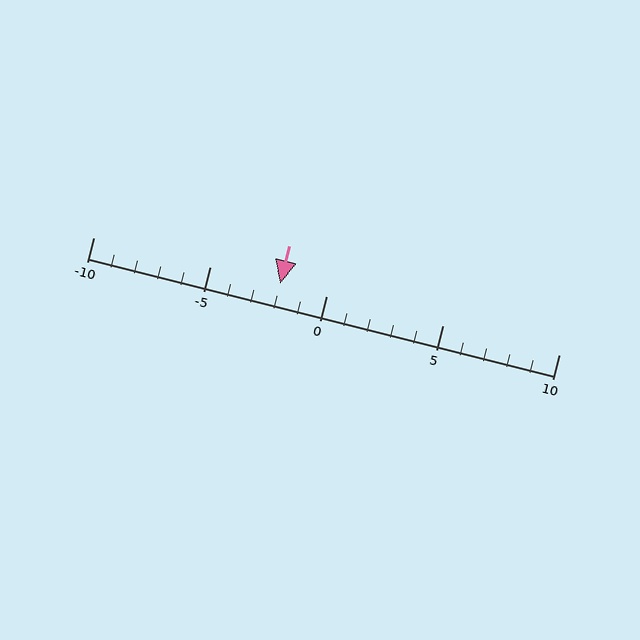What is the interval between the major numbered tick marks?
The major tick marks are spaced 5 units apart.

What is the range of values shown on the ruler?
The ruler shows values from -10 to 10.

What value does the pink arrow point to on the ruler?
The pink arrow points to approximately -2.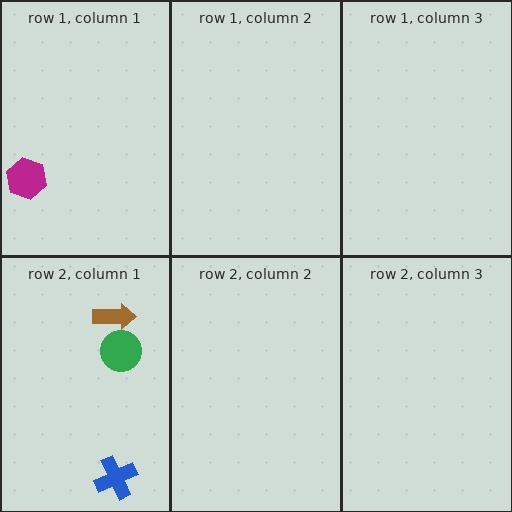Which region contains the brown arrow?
The row 2, column 1 region.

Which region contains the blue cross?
The row 2, column 1 region.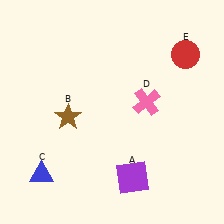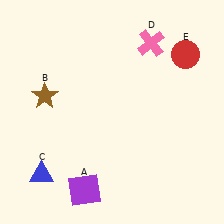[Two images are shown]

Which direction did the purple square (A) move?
The purple square (A) moved left.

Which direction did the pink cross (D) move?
The pink cross (D) moved up.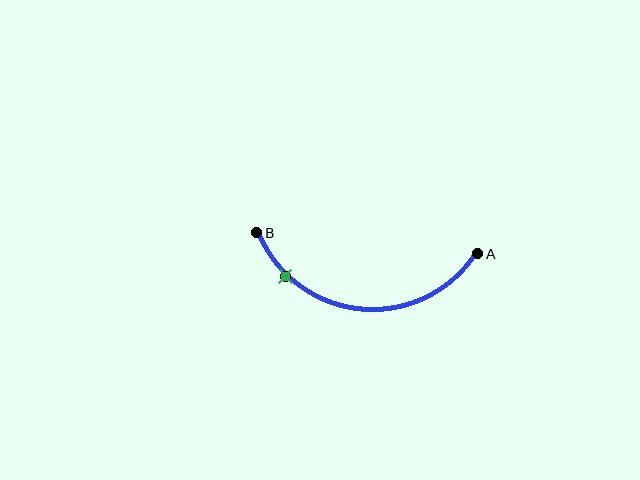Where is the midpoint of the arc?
The arc midpoint is the point on the curve farthest from the straight line joining A and B. It sits below that line.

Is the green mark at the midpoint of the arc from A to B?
No. The green mark lies on the arc but is closer to endpoint B. The arc midpoint would be at the point on the curve equidistant along the arc from both A and B.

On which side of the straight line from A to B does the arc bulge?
The arc bulges below the straight line connecting A and B.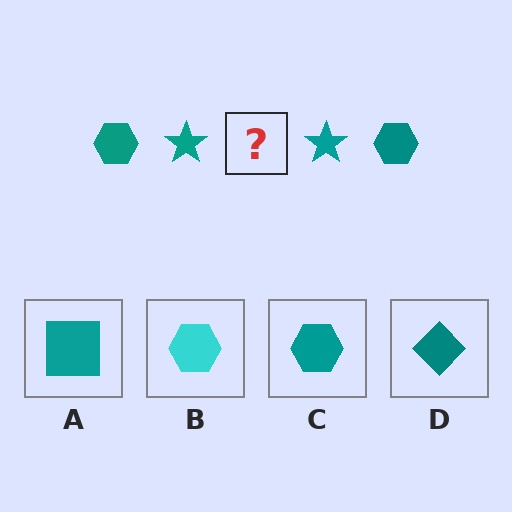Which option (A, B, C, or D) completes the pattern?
C.